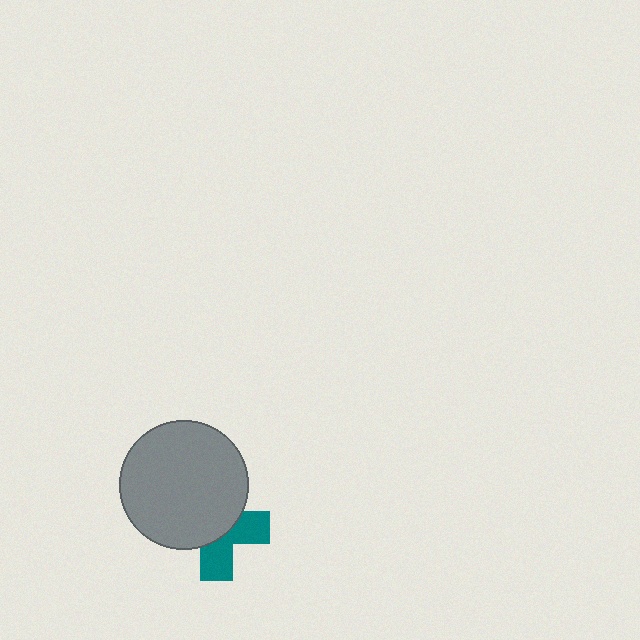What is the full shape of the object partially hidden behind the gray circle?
The partially hidden object is a teal cross.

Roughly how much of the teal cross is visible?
A small part of it is visible (roughly 42%).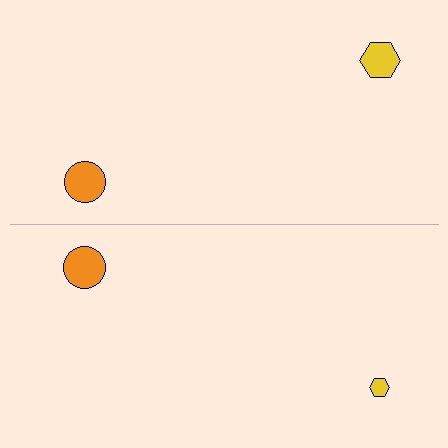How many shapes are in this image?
There are 4 shapes in this image.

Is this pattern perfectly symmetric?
No, the pattern is not perfectly symmetric. The yellow hexagon on the bottom side has a different size than its mirror counterpart.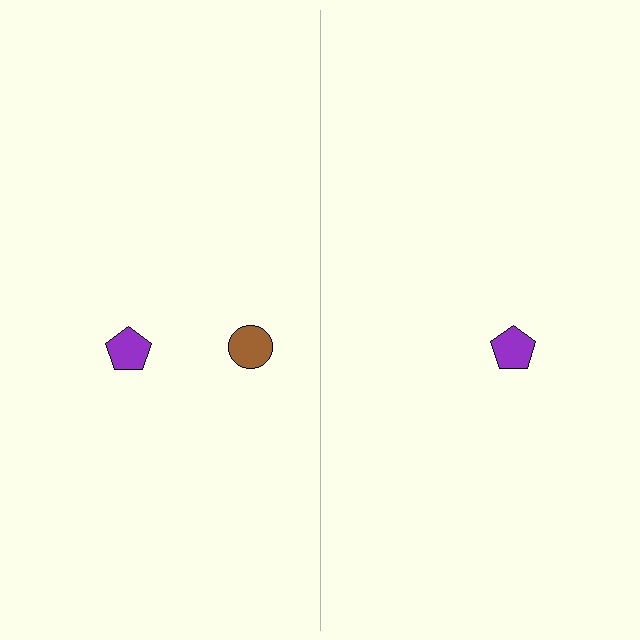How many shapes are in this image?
There are 3 shapes in this image.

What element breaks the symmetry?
A brown circle is missing from the right side.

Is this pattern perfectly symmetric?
No, the pattern is not perfectly symmetric. A brown circle is missing from the right side.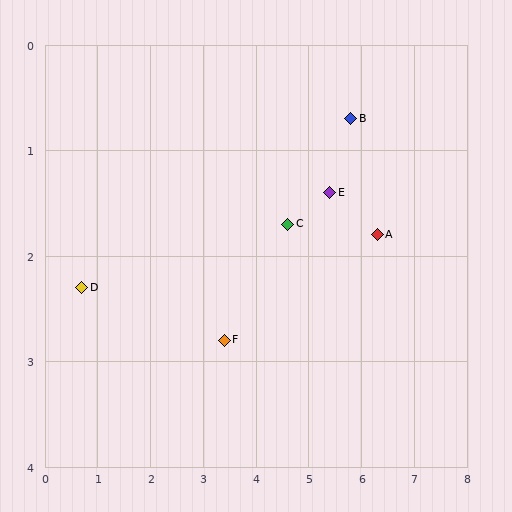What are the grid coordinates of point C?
Point C is at approximately (4.6, 1.7).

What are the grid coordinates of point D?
Point D is at approximately (0.7, 2.3).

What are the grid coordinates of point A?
Point A is at approximately (6.3, 1.8).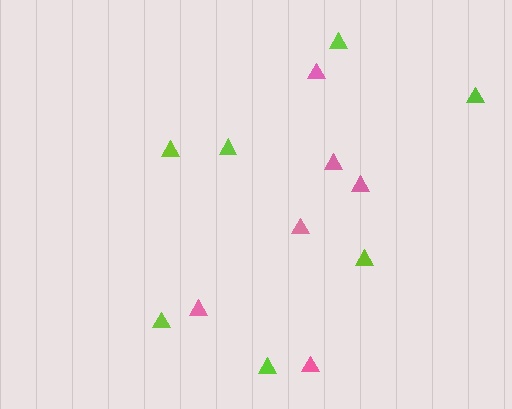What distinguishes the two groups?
There are 2 groups: one group of lime triangles (7) and one group of pink triangles (6).